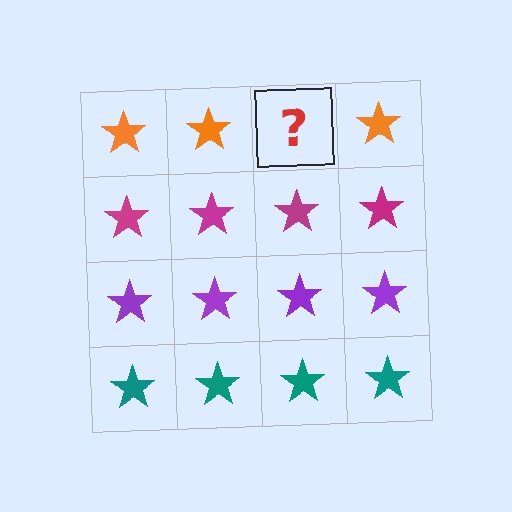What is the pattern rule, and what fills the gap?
The rule is that each row has a consistent color. The gap should be filled with an orange star.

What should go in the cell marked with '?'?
The missing cell should contain an orange star.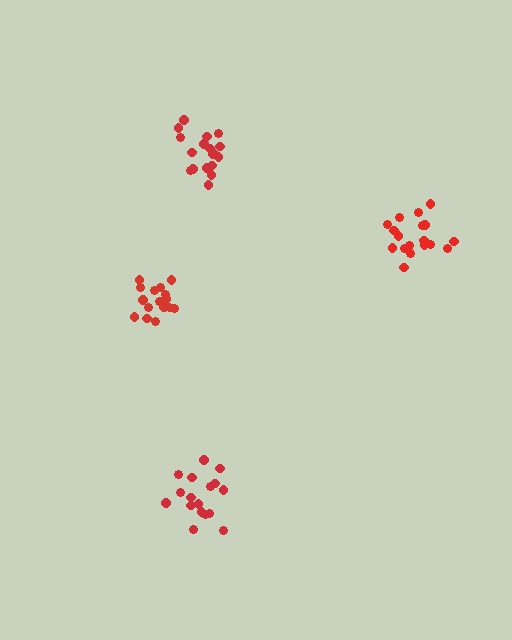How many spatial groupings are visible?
There are 4 spatial groupings.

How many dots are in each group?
Group 1: 16 dots, Group 2: 19 dots, Group 3: 18 dots, Group 4: 17 dots (70 total).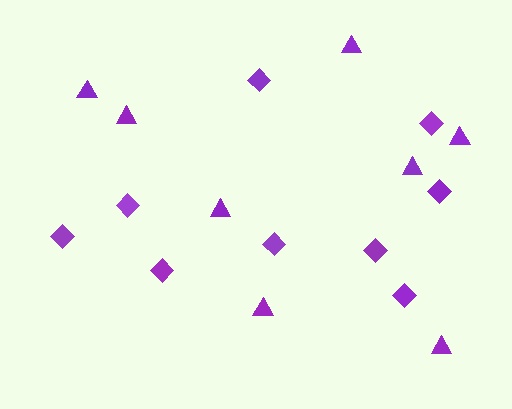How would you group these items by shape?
There are 2 groups: one group of triangles (8) and one group of diamonds (9).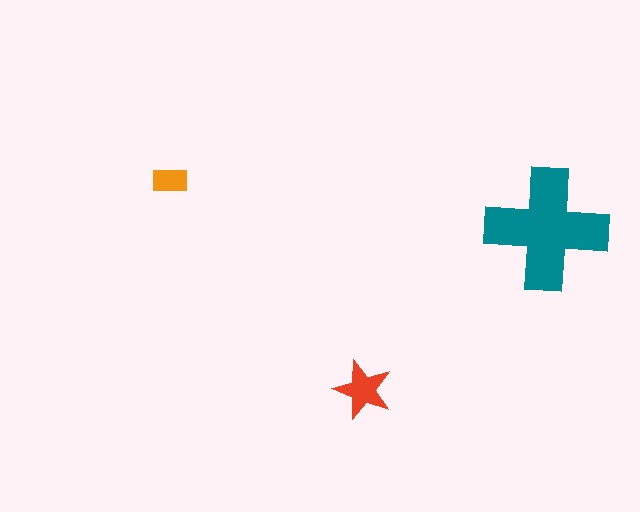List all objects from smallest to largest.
The orange rectangle, the red star, the teal cross.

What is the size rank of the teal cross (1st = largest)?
1st.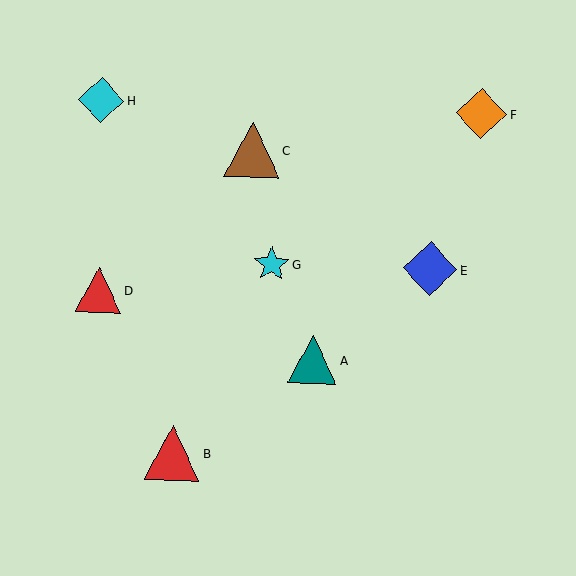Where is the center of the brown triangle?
The center of the brown triangle is at (252, 150).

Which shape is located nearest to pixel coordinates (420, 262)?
The blue diamond (labeled E) at (430, 269) is nearest to that location.